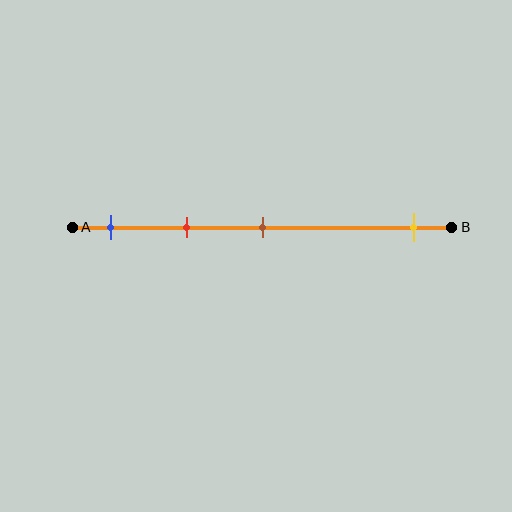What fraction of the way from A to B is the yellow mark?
The yellow mark is approximately 90% (0.9) of the way from A to B.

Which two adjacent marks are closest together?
The blue and red marks are the closest adjacent pair.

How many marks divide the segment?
There are 4 marks dividing the segment.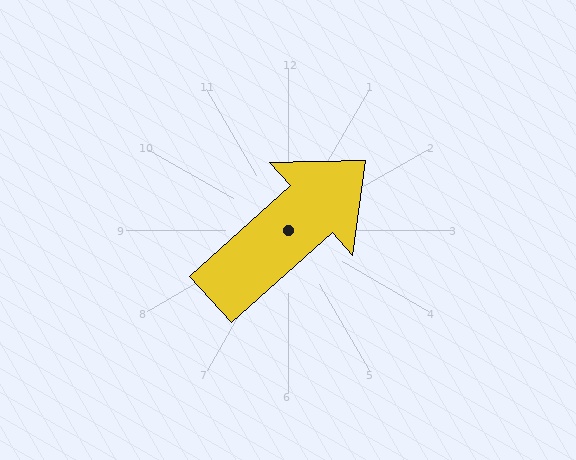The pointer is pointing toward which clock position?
Roughly 2 o'clock.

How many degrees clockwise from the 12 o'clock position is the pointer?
Approximately 48 degrees.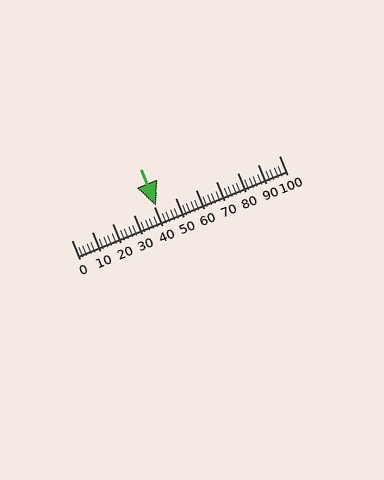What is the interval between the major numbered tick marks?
The major tick marks are spaced 10 units apart.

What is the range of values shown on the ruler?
The ruler shows values from 0 to 100.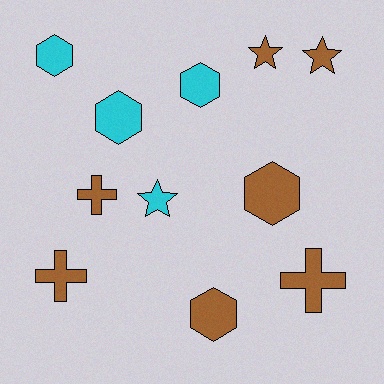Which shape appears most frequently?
Hexagon, with 5 objects.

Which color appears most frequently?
Brown, with 7 objects.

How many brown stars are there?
There are 2 brown stars.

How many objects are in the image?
There are 11 objects.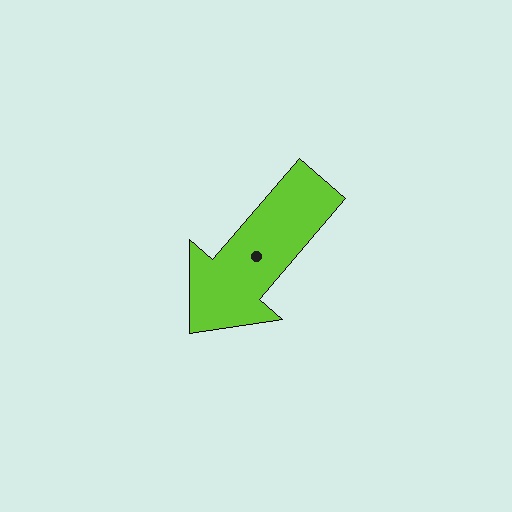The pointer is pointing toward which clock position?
Roughly 7 o'clock.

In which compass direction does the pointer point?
Southwest.